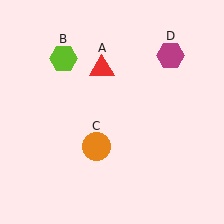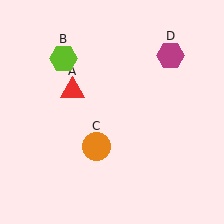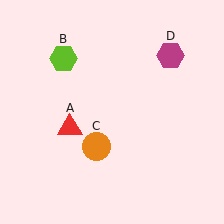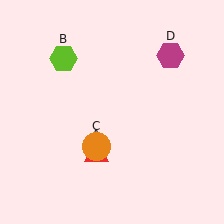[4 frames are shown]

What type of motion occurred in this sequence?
The red triangle (object A) rotated counterclockwise around the center of the scene.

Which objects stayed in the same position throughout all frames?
Lime hexagon (object B) and orange circle (object C) and magenta hexagon (object D) remained stationary.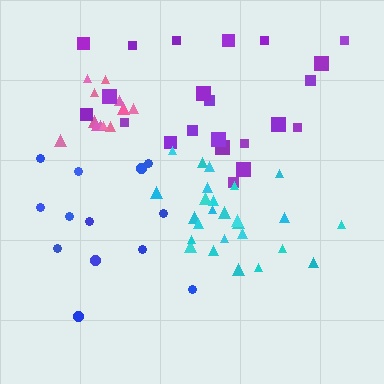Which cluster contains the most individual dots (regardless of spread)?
Cyan (26).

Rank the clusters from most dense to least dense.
pink, cyan, blue, purple.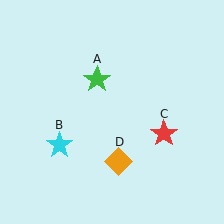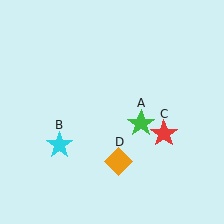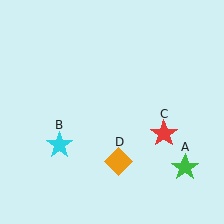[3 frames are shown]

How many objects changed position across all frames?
1 object changed position: green star (object A).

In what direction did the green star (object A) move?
The green star (object A) moved down and to the right.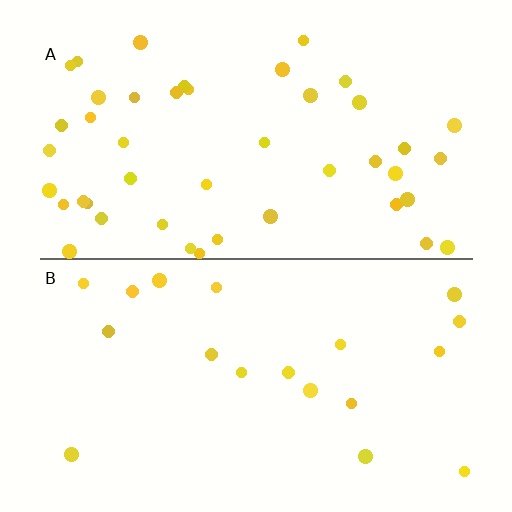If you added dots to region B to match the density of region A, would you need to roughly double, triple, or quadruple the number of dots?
Approximately double.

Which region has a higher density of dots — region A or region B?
A (the top).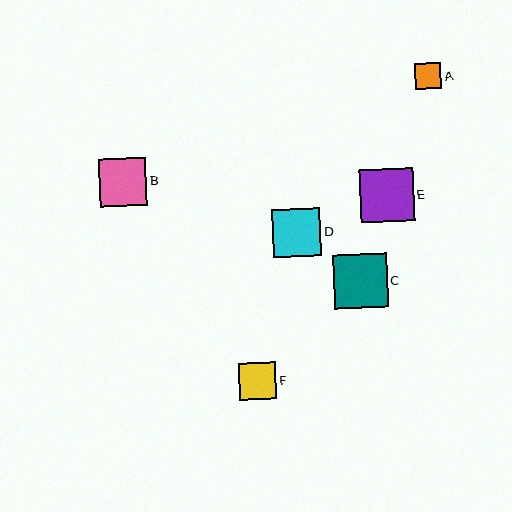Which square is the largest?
Square C is the largest with a size of approximately 54 pixels.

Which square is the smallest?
Square A is the smallest with a size of approximately 26 pixels.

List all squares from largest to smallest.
From largest to smallest: C, E, D, B, F, A.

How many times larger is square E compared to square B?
Square E is approximately 1.1 times the size of square B.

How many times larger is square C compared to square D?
Square C is approximately 1.1 times the size of square D.